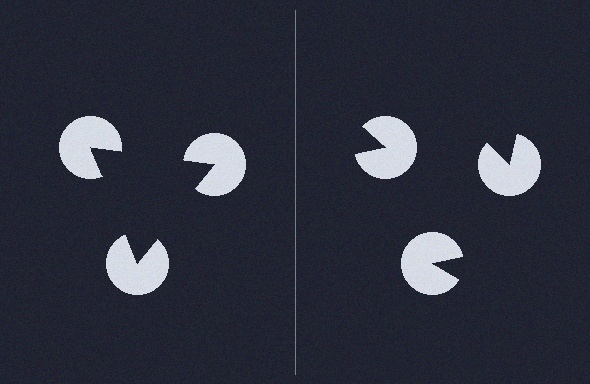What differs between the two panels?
The pac-man discs are positioned identically on both sides; only the wedge orientations differ. On the left they align to a triangle; on the right they are misaligned.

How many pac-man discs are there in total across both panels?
6 — 3 on each side.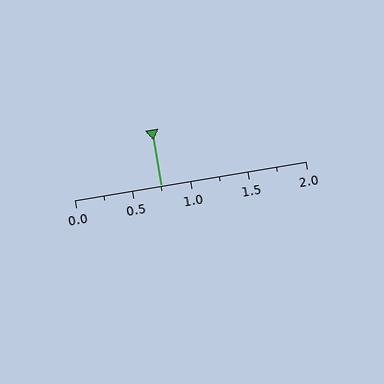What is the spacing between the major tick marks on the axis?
The major ticks are spaced 0.5 apart.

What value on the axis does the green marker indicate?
The marker indicates approximately 0.75.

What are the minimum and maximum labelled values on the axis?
The axis runs from 0.0 to 2.0.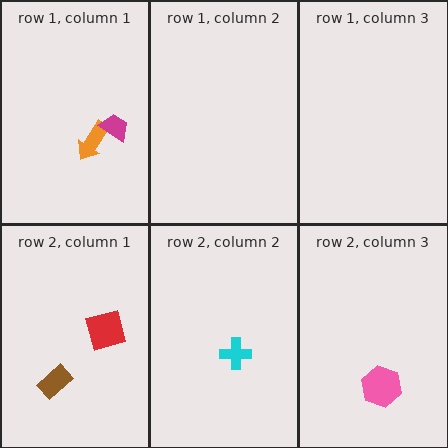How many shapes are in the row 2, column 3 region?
1.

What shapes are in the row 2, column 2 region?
The cyan cross.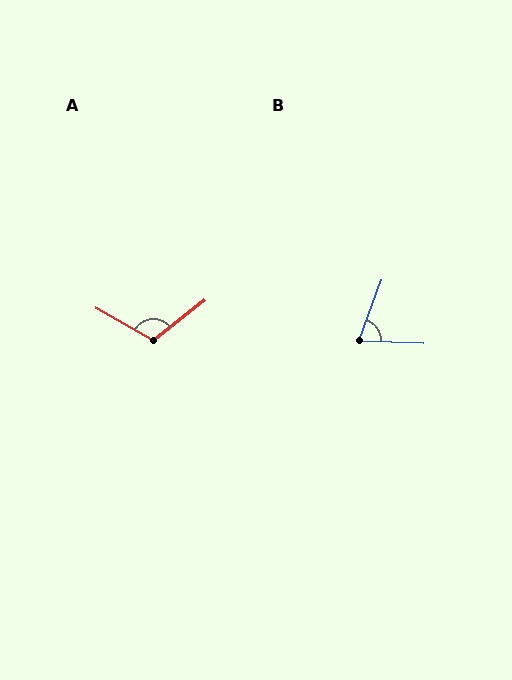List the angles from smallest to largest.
B (72°), A (112°).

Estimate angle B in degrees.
Approximately 72 degrees.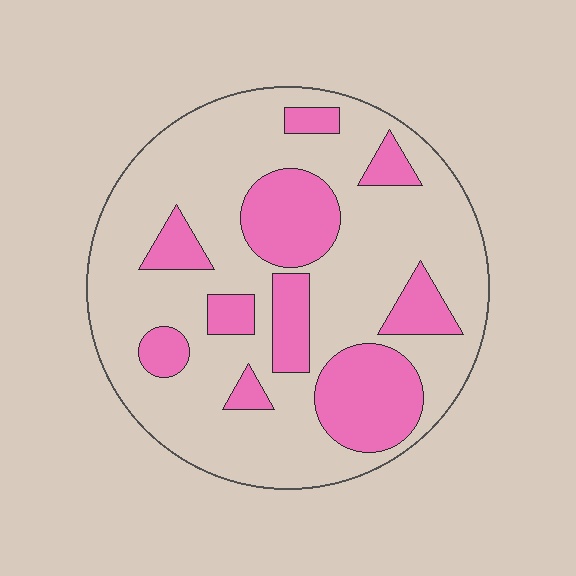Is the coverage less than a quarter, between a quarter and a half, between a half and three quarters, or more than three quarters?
Between a quarter and a half.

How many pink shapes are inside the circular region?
10.